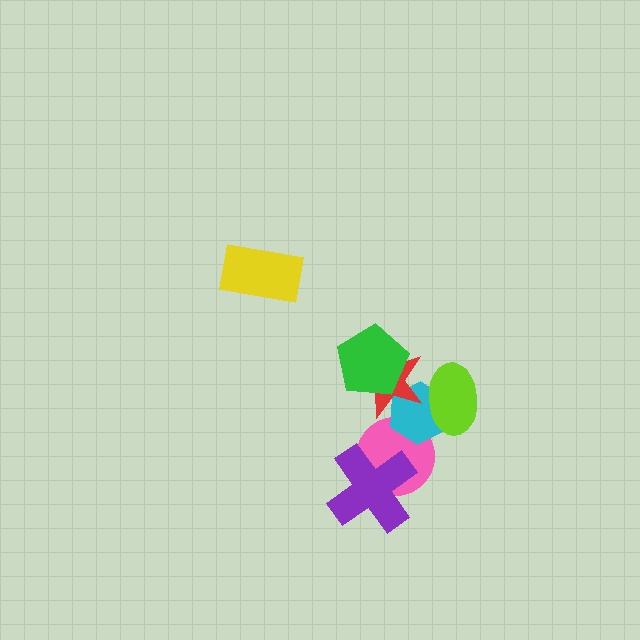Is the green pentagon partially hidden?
No, no other shape covers it.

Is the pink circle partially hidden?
Yes, it is partially covered by another shape.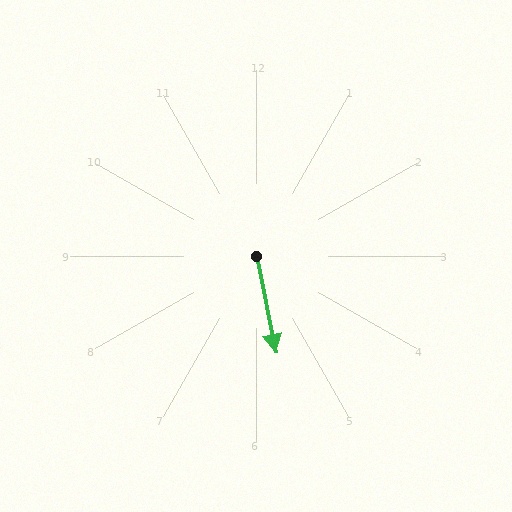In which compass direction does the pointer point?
South.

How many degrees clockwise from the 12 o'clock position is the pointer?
Approximately 168 degrees.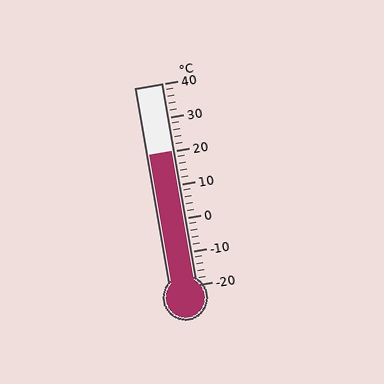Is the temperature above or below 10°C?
The temperature is above 10°C.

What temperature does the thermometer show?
The thermometer shows approximately 20°C.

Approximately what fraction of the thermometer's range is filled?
The thermometer is filled to approximately 65% of its range.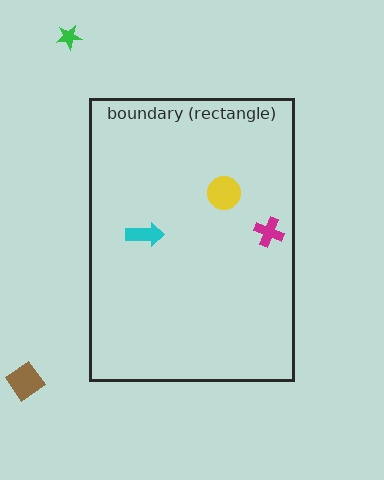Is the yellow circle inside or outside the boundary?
Inside.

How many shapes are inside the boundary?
3 inside, 2 outside.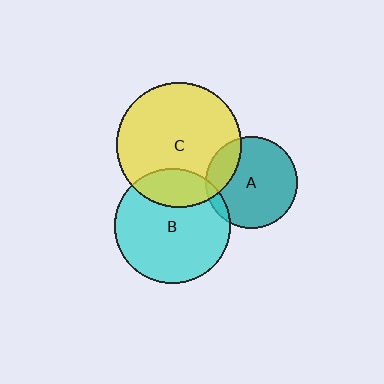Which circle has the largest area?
Circle C (yellow).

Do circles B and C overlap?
Yes.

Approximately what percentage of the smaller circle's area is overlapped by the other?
Approximately 25%.